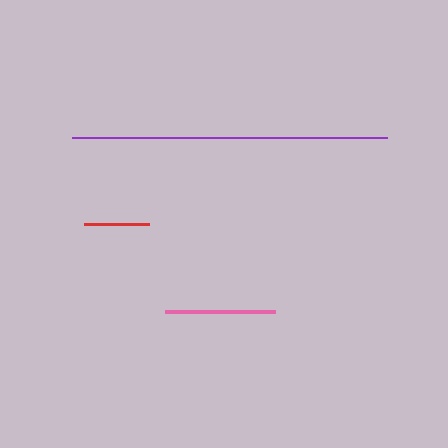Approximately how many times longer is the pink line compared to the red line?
The pink line is approximately 1.7 times the length of the red line.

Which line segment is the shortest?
The red line is the shortest at approximately 65 pixels.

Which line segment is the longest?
The purple line is the longest at approximately 315 pixels.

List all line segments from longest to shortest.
From longest to shortest: purple, pink, red.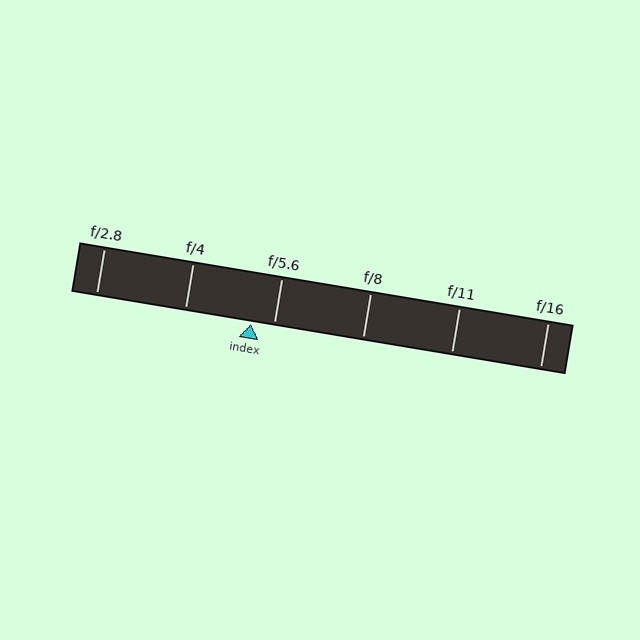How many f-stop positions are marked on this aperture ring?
There are 6 f-stop positions marked.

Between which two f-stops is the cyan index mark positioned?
The index mark is between f/4 and f/5.6.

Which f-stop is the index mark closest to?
The index mark is closest to f/5.6.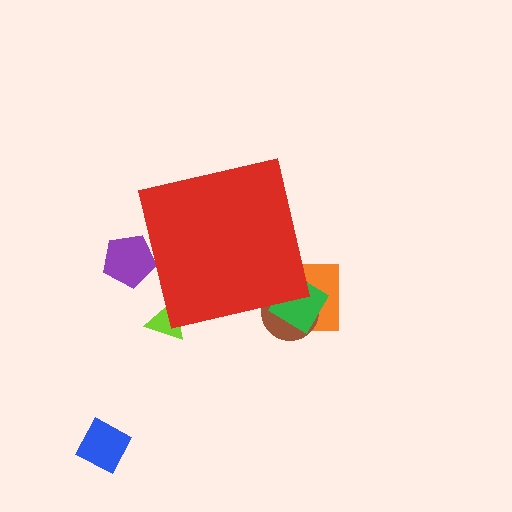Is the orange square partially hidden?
Yes, the orange square is partially hidden behind the red square.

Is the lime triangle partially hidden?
Yes, the lime triangle is partially hidden behind the red square.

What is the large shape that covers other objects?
A red square.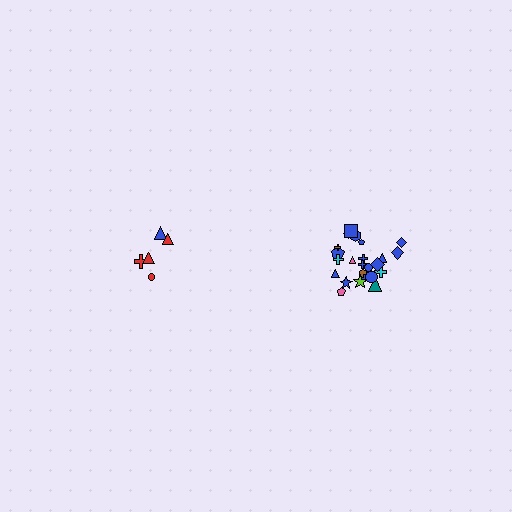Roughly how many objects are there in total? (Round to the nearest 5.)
Roughly 30 objects in total.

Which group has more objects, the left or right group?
The right group.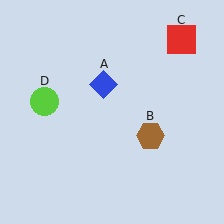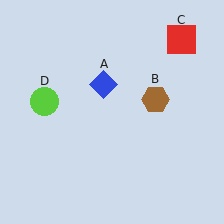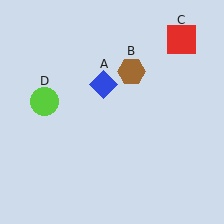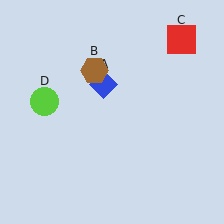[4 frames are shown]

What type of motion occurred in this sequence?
The brown hexagon (object B) rotated counterclockwise around the center of the scene.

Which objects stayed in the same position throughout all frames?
Blue diamond (object A) and red square (object C) and lime circle (object D) remained stationary.